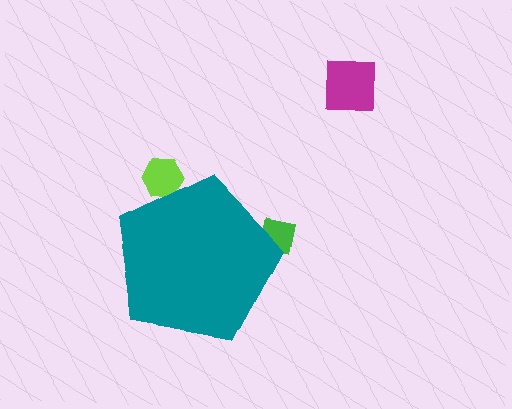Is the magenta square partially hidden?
No, the magenta square is fully visible.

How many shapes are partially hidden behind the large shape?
2 shapes are partially hidden.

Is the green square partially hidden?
Yes, the green square is partially hidden behind the teal pentagon.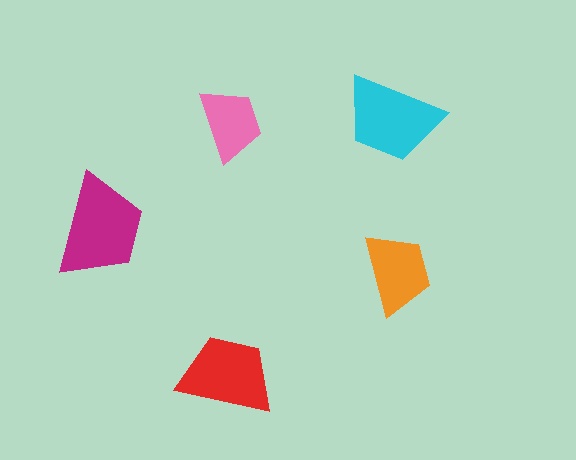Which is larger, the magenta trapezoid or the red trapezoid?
The magenta one.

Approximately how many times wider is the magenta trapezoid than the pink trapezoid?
About 1.5 times wider.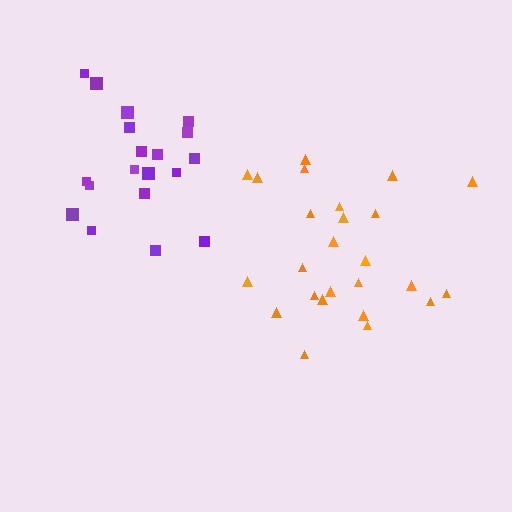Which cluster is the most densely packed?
Orange.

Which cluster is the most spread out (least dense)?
Purple.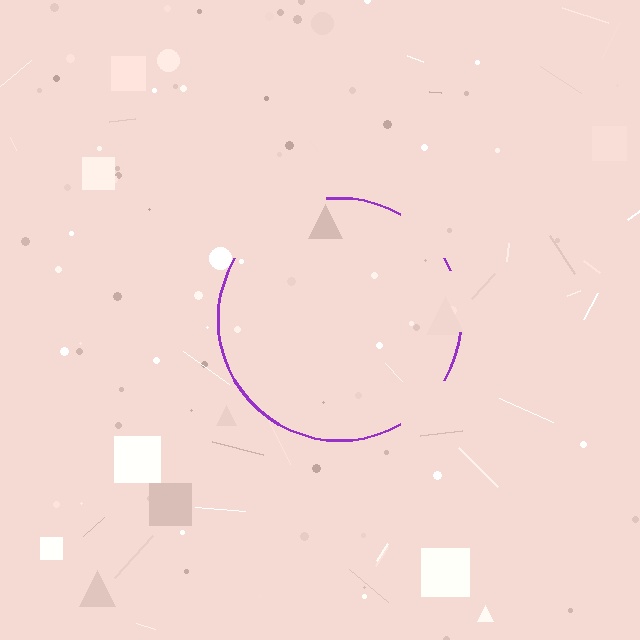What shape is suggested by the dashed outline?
The dashed outline suggests a circle.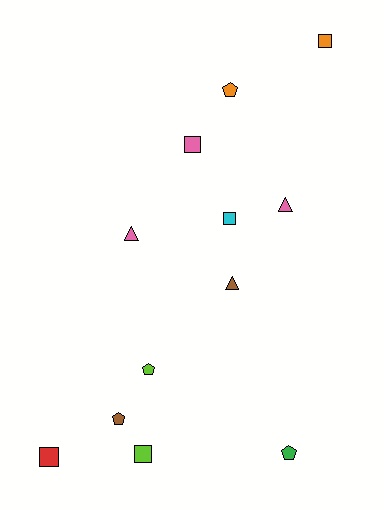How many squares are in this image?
There are 5 squares.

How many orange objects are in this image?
There are 2 orange objects.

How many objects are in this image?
There are 12 objects.